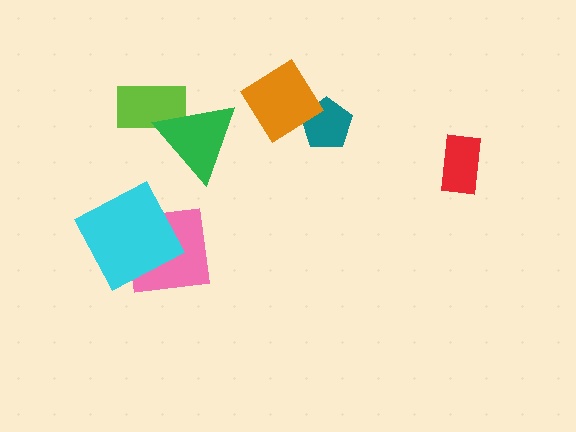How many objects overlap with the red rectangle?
0 objects overlap with the red rectangle.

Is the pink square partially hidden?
Yes, it is partially covered by another shape.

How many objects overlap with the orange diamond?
1 object overlaps with the orange diamond.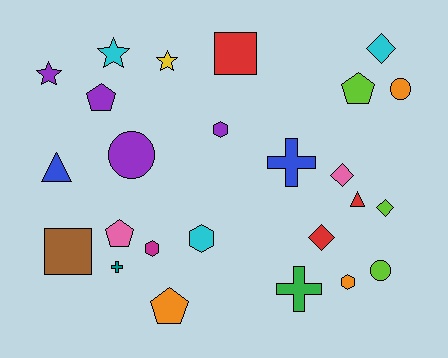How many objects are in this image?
There are 25 objects.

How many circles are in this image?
There are 3 circles.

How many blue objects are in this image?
There are 2 blue objects.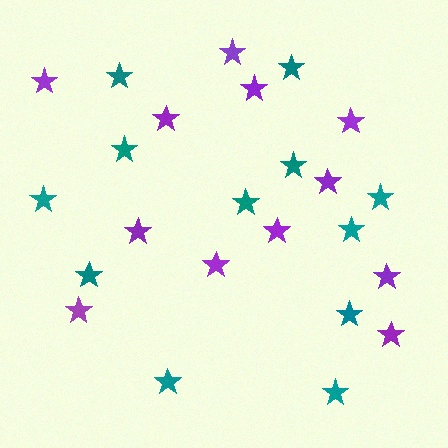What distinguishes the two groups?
There are 2 groups: one group of purple stars (12) and one group of teal stars (12).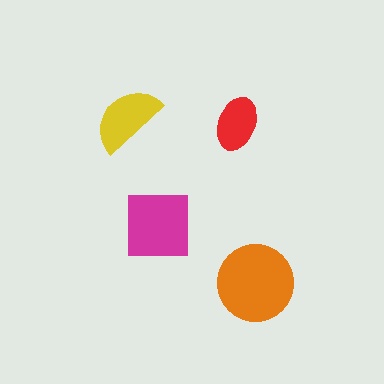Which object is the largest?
The orange circle.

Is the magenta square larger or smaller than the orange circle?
Smaller.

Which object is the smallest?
The red ellipse.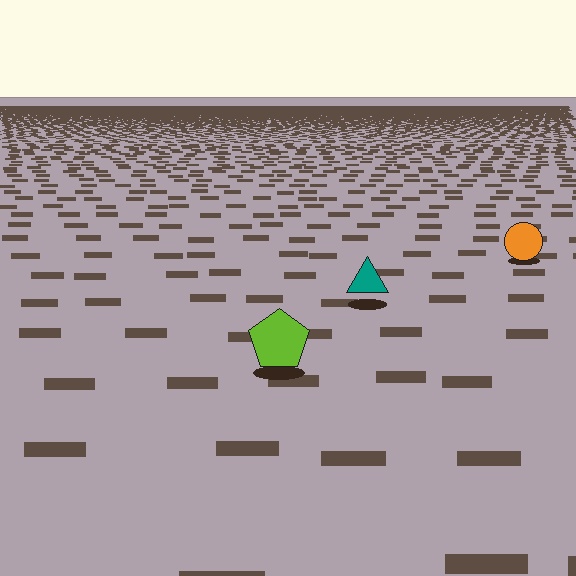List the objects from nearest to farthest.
From nearest to farthest: the lime pentagon, the teal triangle, the orange circle.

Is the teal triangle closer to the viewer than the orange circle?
Yes. The teal triangle is closer — you can tell from the texture gradient: the ground texture is coarser near it.